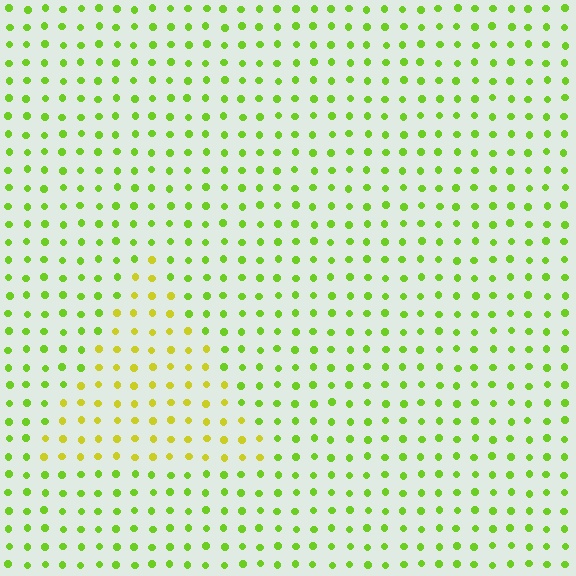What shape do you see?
I see a triangle.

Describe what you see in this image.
The image is filled with small lime elements in a uniform arrangement. A triangle-shaped region is visible where the elements are tinted to a slightly different hue, forming a subtle color boundary.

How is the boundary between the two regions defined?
The boundary is defined purely by a slight shift in hue (about 33 degrees). Spacing, size, and orientation are identical on both sides.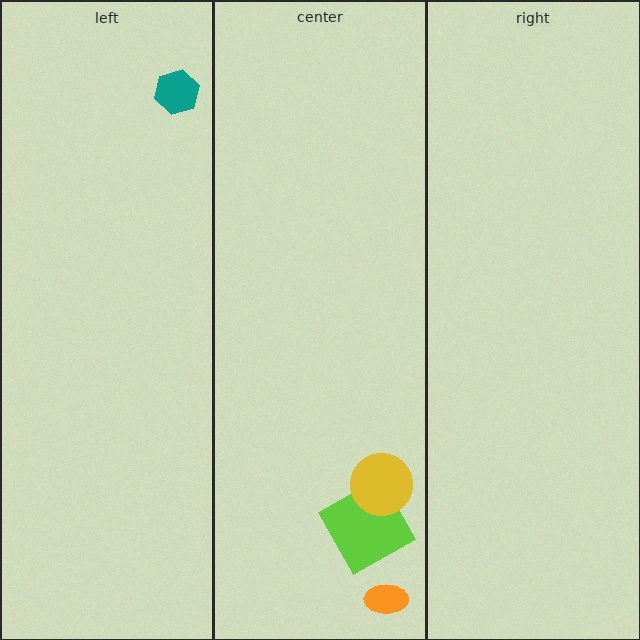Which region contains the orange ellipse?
The center region.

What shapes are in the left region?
The teal hexagon.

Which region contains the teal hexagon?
The left region.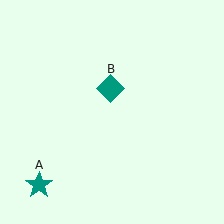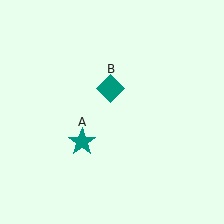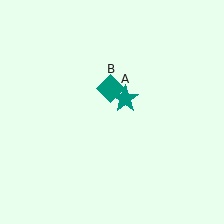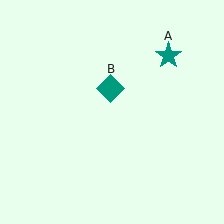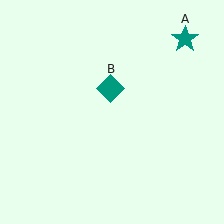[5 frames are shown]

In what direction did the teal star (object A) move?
The teal star (object A) moved up and to the right.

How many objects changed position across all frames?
1 object changed position: teal star (object A).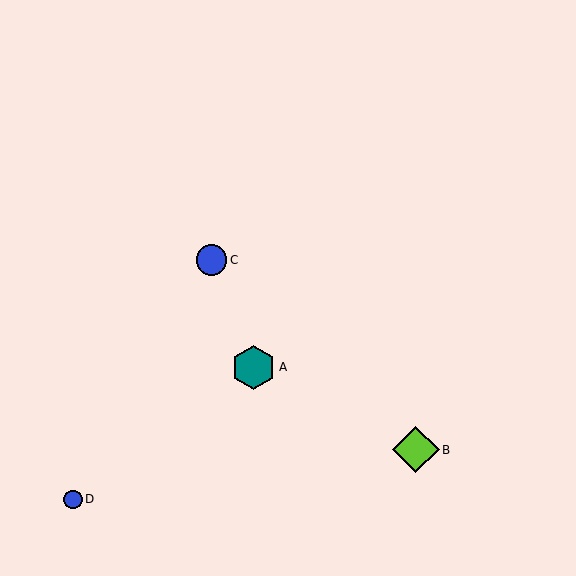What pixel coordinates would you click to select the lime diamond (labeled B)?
Click at (416, 450) to select the lime diamond B.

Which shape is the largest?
The lime diamond (labeled B) is the largest.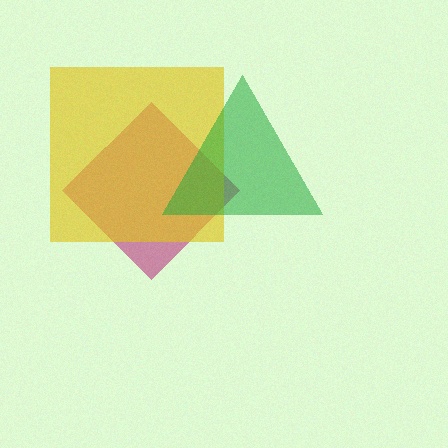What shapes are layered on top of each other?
The layered shapes are: a magenta diamond, a yellow square, a green triangle.